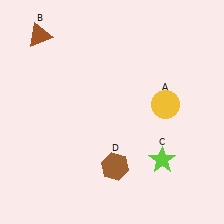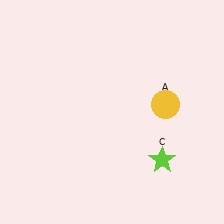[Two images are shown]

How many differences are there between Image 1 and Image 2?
There are 2 differences between the two images.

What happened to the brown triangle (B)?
The brown triangle (B) was removed in Image 2. It was in the top-left area of Image 1.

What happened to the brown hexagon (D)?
The brown hexagon (D) was removed in Image 2. It was in the bottom-right area of Image 1.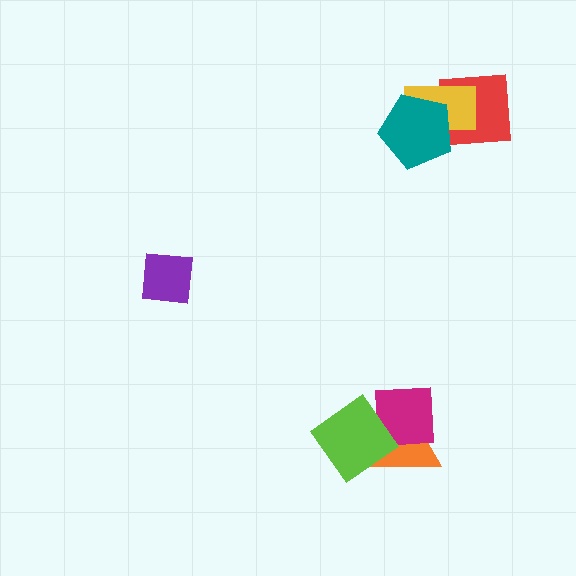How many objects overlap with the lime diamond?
2 objects overlap with the lime diamond.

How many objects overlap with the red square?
2 objects overlap with the red square.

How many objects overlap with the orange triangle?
2 objects overlap with the orange triangle.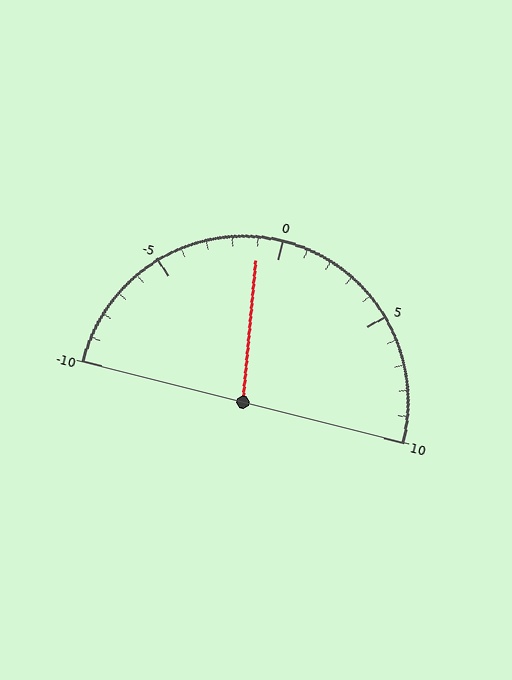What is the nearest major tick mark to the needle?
The nearest major tick mark is 0.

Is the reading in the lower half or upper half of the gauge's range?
The reading is in the lower half of the range (-10 to 10).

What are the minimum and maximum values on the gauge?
The gauge ranges from -10 to 10.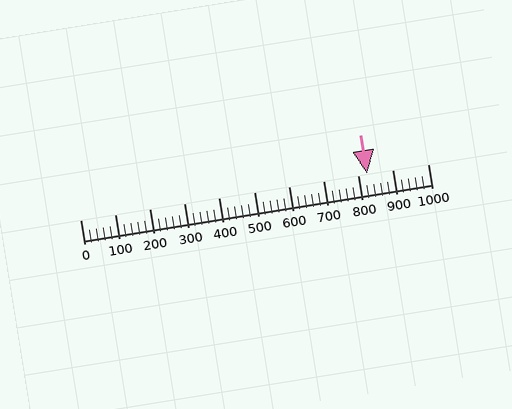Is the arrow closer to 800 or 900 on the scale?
The arrow is closer to 800.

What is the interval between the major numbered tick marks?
The major tick marks are spaced 100 units apart.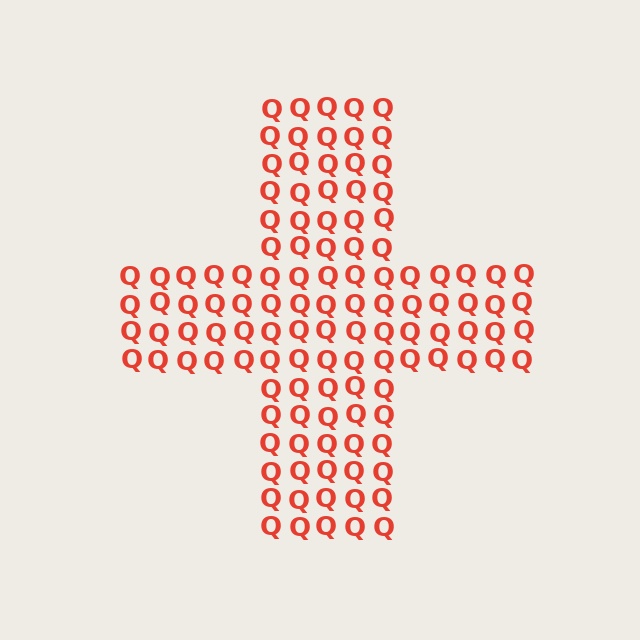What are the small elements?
The small elements are letter Q's.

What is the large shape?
The large shape is a cross.